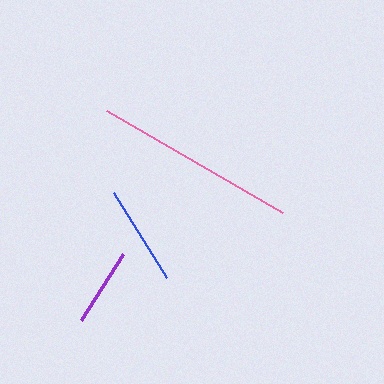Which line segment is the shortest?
The purple line is the shortest at approximately 79 pixels.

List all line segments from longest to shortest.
From longest to shortest: pink, blue, purple.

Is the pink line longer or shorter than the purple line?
The pink line is longer than the purple line.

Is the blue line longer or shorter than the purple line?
The blue line is longer than the purple line.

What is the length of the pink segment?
The pink segment is approximately 204 pixels long.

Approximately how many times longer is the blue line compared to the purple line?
The blue line is approximately 1.3 times the length of the purple line.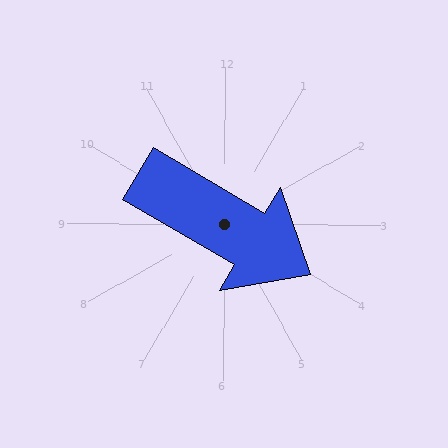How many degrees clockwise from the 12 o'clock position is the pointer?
Approximately 120 degrees.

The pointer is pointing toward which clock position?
Roughly 4 o'clock.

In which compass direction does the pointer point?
Southeast.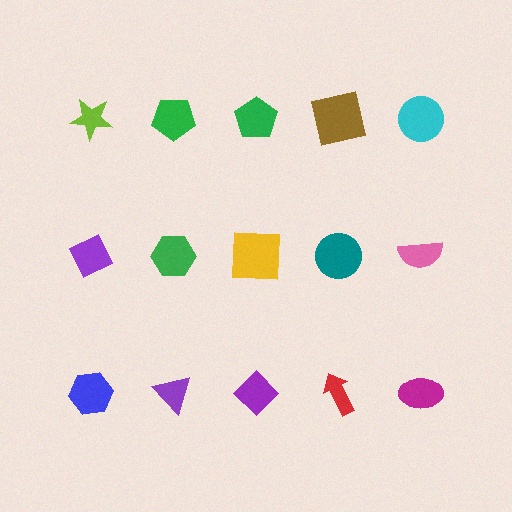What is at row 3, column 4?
A red arrow.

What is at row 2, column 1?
A purple diamond.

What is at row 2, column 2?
A green hexagon.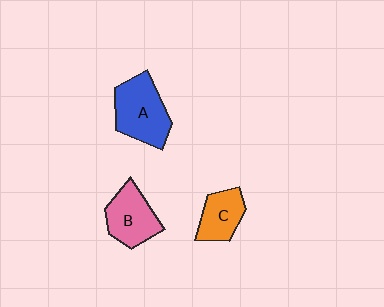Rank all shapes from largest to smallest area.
From largest to smallest: A (blue), B (pink), C (orange).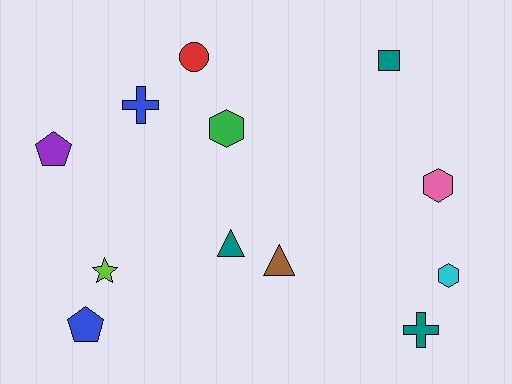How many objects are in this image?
There are 12 objects.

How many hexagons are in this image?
There are 3 hexagons.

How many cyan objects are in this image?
There is 1 cyan object.